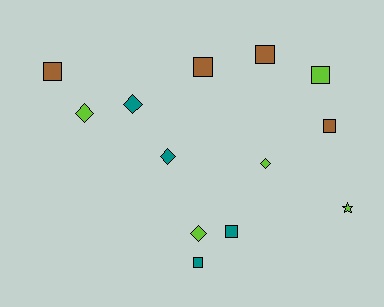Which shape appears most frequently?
Square, with 7 objects.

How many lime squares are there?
There is 1 lime square.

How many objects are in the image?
There are 13 objects.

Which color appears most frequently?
Lime, with 5 objects.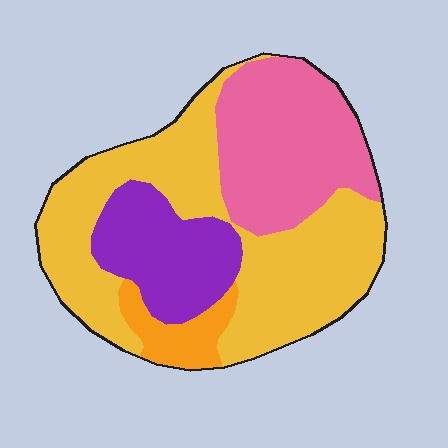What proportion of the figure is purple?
Purple covers 18% of the figure.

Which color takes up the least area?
Orange, at roughly 5%.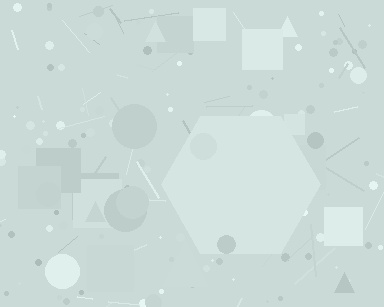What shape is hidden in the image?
A hexagon is hidden in the image.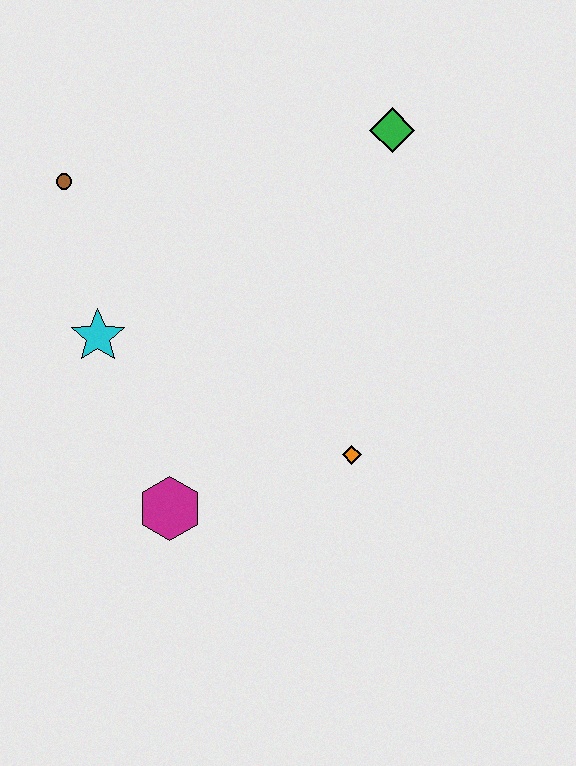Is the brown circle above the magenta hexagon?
Yes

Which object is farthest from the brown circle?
The orange diamond is farthest from the brown circle.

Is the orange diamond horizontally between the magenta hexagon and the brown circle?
No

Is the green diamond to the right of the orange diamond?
Yes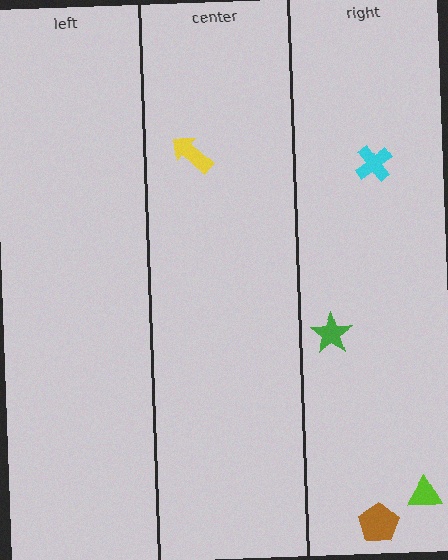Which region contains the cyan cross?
The right region.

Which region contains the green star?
The right region.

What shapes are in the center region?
The yellow arrow.